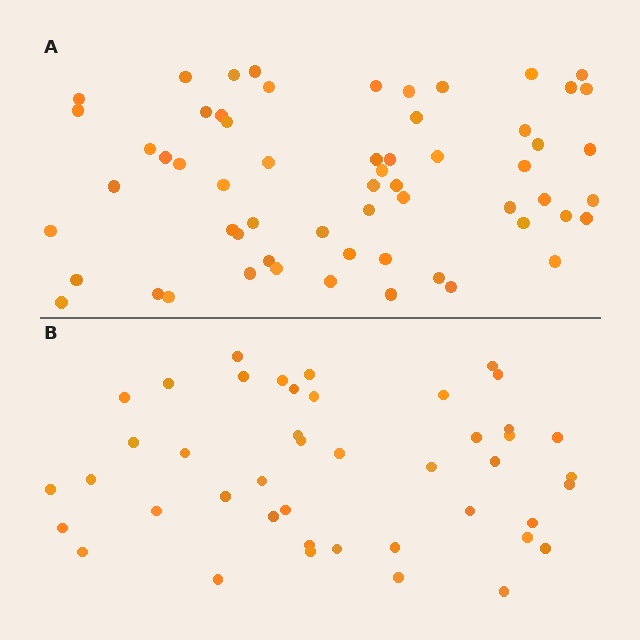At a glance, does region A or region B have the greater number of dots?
Region A (the top region) has more dots.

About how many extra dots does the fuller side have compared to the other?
Region A has approximately 15 more dots than region B.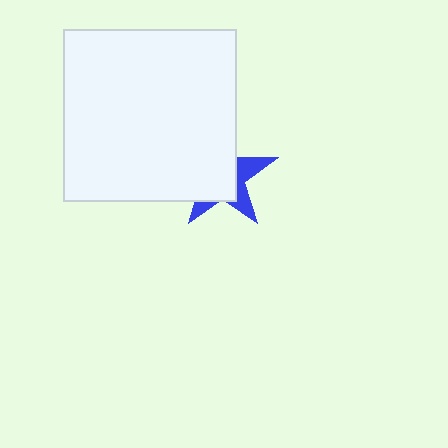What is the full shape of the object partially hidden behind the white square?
The partially hidden object is a blue star.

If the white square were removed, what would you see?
You would see the complete blue star.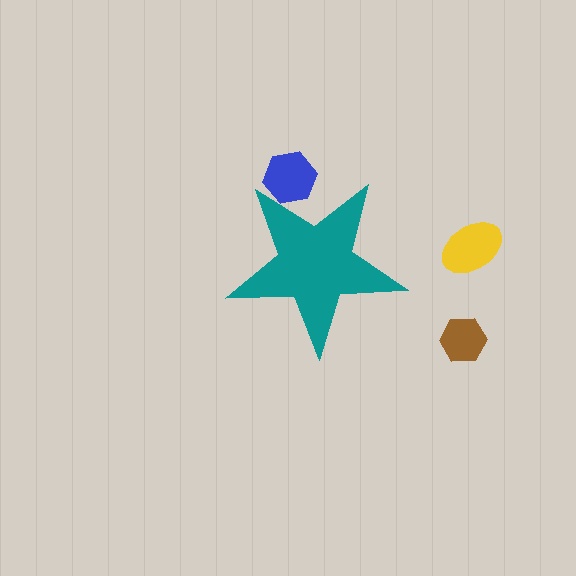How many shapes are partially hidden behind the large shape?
1 shape is partially hidden.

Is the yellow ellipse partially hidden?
No, the yellow ellipse is fully visible.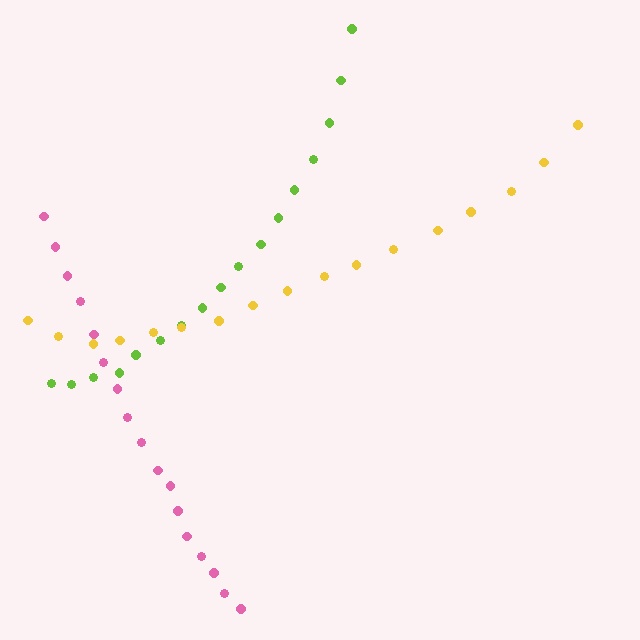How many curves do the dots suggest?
There are 3 distinct paths.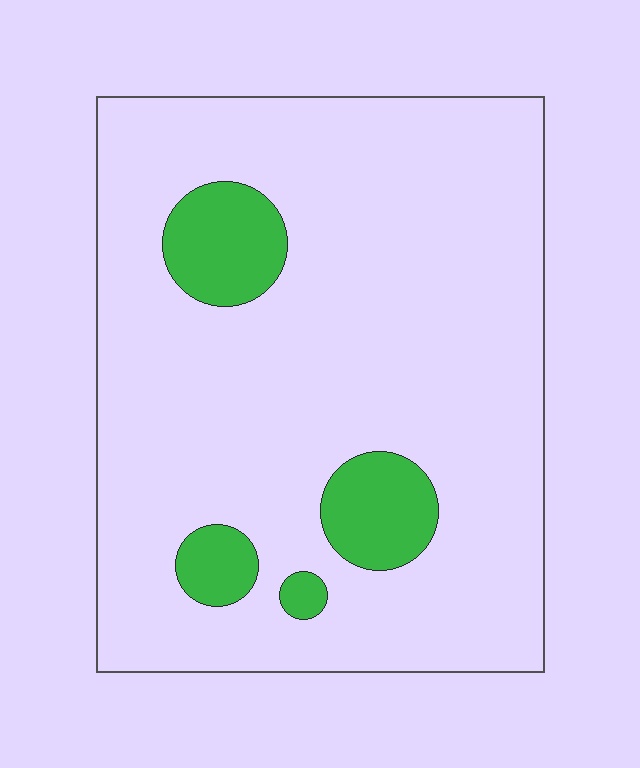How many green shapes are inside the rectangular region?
4.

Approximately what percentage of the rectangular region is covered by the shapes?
Approximately 10%.